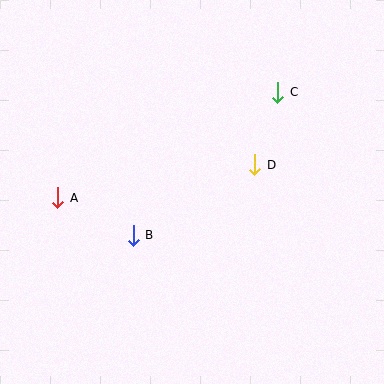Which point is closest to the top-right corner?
Point C is closest to the top-right corner.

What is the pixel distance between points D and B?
The distance between D and B is 141 pixels.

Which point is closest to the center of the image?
Point D at (255, 165) is closest to the center.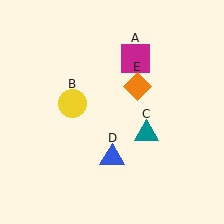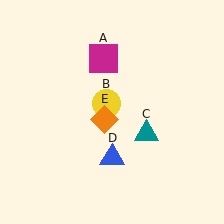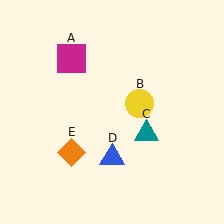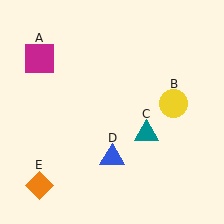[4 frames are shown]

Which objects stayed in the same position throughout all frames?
Teal triangle (object C) and blue triangle (object D) remained stationary.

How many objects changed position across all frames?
3 objects changed position: magenta square (object A), yellow circle (object B), orange diamond (object E).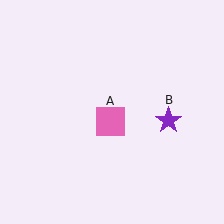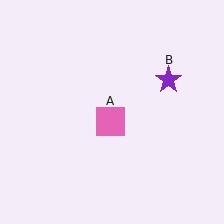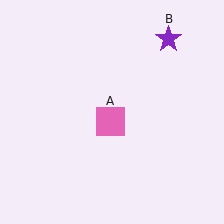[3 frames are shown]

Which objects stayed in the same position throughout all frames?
Pink square (object A) remained stationary.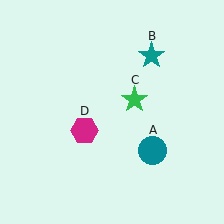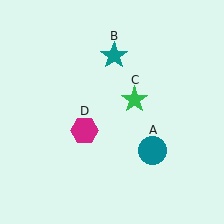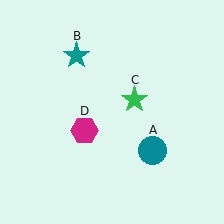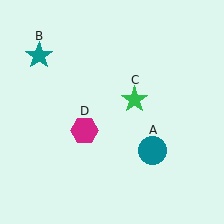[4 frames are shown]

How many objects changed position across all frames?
1 object changed position: teal star (object B).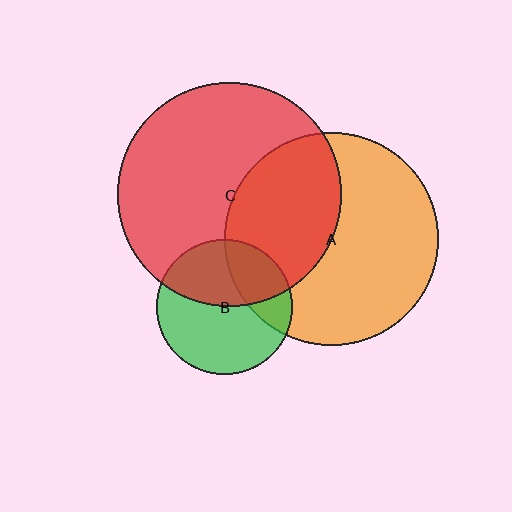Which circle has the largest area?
Circle C (red).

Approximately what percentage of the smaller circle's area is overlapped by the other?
Approximately 40%.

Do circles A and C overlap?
Yes.